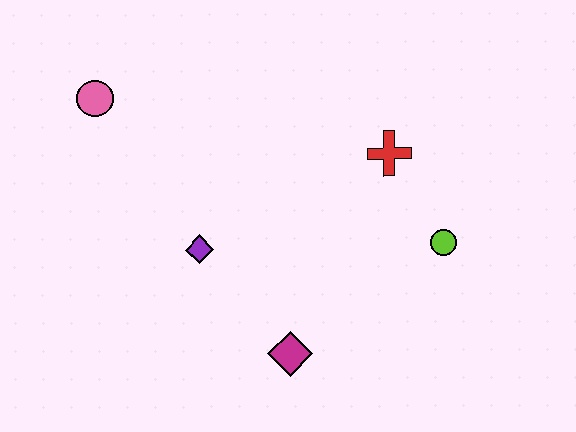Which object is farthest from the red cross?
The pink circle is farthest from the red cross.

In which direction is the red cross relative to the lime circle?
The red cross is above the lime circle.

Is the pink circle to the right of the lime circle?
No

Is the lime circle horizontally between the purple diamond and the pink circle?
No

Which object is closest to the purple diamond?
The magenta diamond is closest to the purple diamond.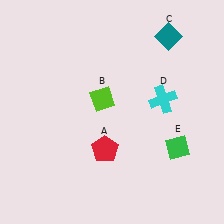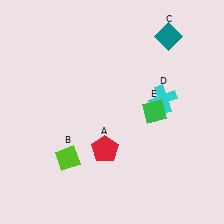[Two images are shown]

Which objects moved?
The objects that moved are: the lime diamond (B), the green diamond (E).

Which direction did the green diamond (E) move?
The green diamond (E) moved up.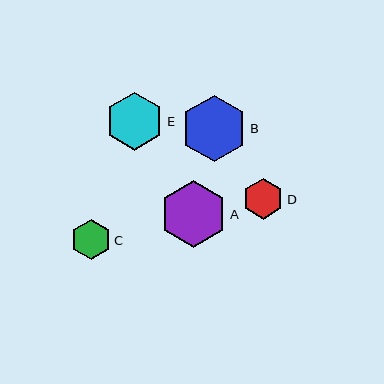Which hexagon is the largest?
Hexagon A is the largest with a size of approximately 67 pixels.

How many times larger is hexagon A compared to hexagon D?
Hexagon A is approximately 1.6 times the size of hexagon D.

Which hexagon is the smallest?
Hexagon C is the smallest with a size of approximately 40 pixels.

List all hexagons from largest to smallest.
From largest to smallest: A, B, E, D, C.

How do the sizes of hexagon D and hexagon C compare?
Hexagon D and hexagon C are approximately the same size.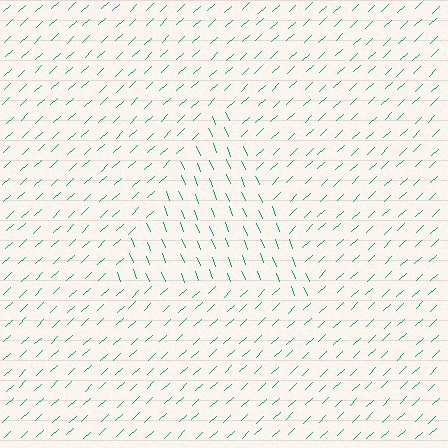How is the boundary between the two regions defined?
The boundary is defined purely by a change in line orientation (approximately 69 degrees difference). All lines are the same color and thickness.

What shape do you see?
I see a triangle.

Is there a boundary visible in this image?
Yes, there is a texture boundary formed by a change in line orientation.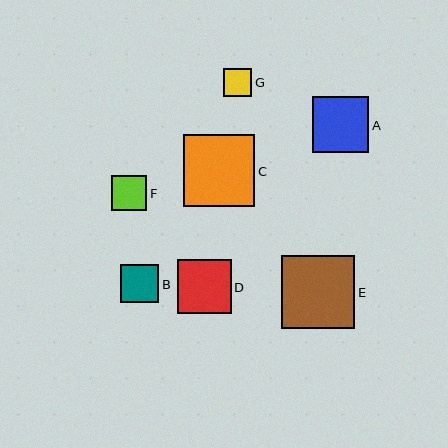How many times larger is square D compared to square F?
Square D is approximately 1.5 times the size of square F.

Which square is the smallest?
Square G is the smallest with a size of approximately 28 pixels.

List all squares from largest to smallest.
From largest to smallest: E, C, A, D, B, F, G.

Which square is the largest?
Square E is the largest with a size of approximately 73 pixels.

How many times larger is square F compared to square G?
Square F is approximately 1.2 times the size of square G.